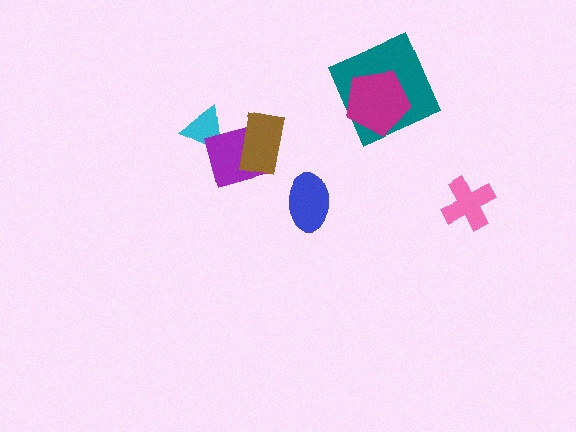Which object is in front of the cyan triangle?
The purple square is in front of the cyan triangle.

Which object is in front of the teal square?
The magenta pentagon is in front of the teal square.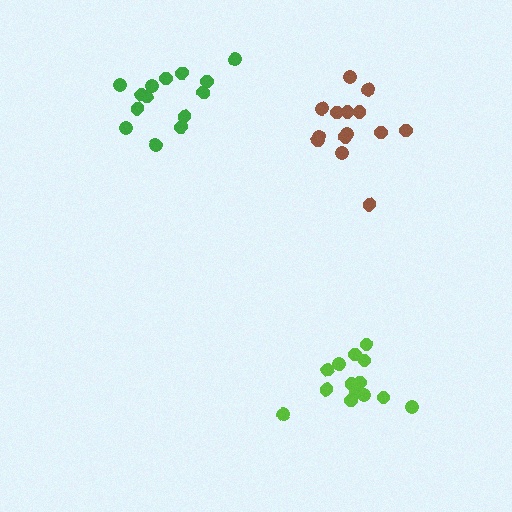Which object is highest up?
The green cluster is topmost.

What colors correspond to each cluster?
The clusters are colored: green, brown, lime.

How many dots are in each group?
Group 1: 14 dots, Group 2: 14 dots, Group 3: 14 dots (42 total).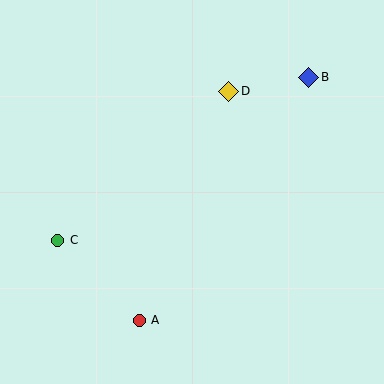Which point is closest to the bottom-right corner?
Point A is closest to the bottom-right corner.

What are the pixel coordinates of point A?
Point A is at (139, 320).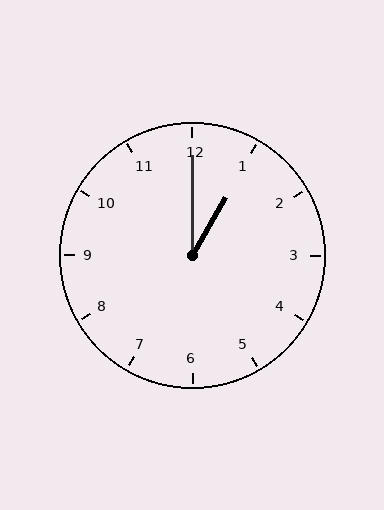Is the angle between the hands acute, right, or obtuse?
It is acute.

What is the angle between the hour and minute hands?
Approximately 30 degrees.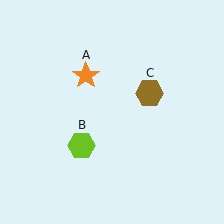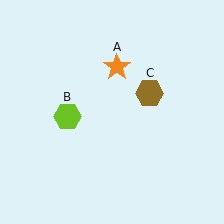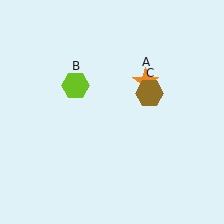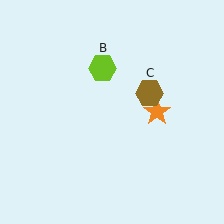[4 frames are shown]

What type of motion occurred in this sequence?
The orange star (object A), lime hexagon (object B) rotated clockwise around the center of the scene.